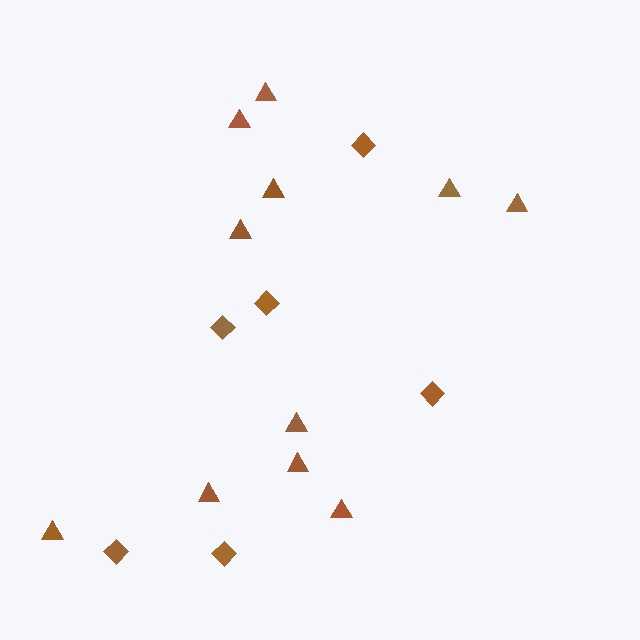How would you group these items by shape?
There are 2 groups: one group of diamonds (6) and one group of triangles (11).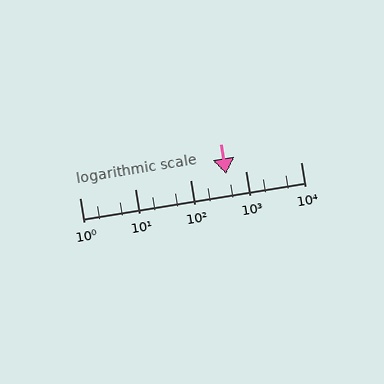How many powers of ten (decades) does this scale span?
The scale spans 4 decades, from 1 to 10000.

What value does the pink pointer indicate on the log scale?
The pointer indicates approximately 450.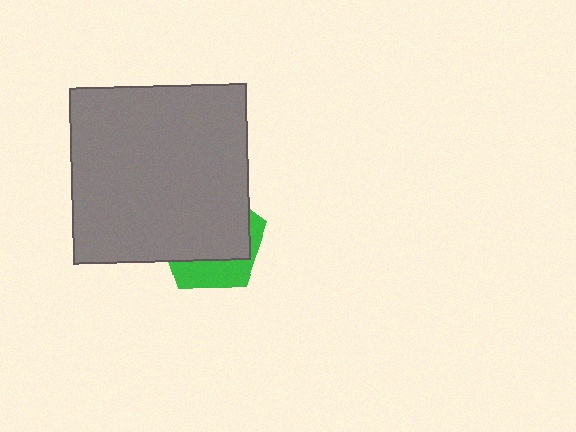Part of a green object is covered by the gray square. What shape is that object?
It is a pentagon.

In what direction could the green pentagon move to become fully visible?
The green pentagon could move down. That would shift it out from behind the gray square entirely.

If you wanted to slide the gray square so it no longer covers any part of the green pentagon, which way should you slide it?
Slide it up — that is the most direct way to separate the two shapes.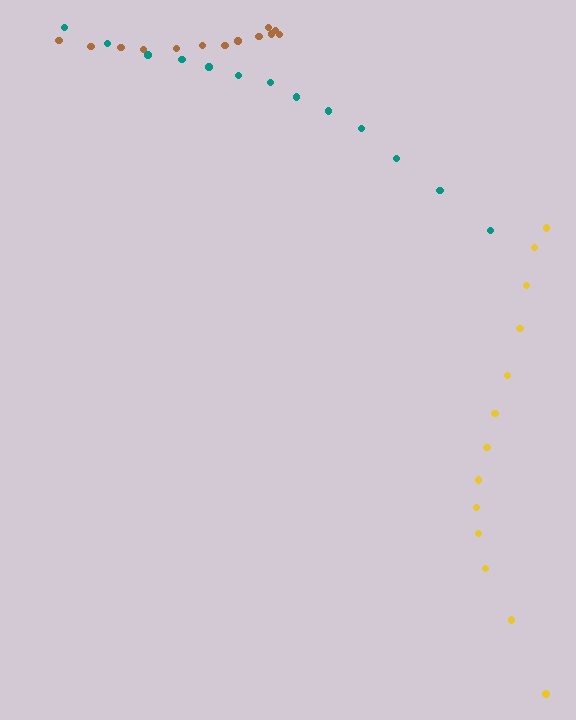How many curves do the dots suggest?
There are 3 distinct paths.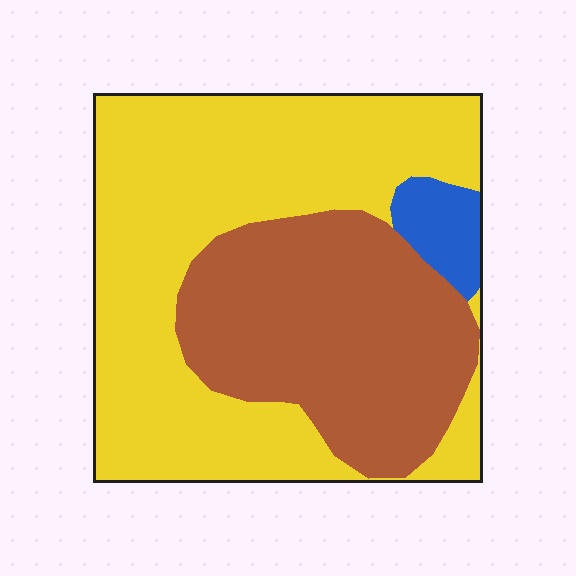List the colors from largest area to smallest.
From largest to smallest: yellow, brown, blue.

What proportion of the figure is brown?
Brown covers around 35% of the figure.